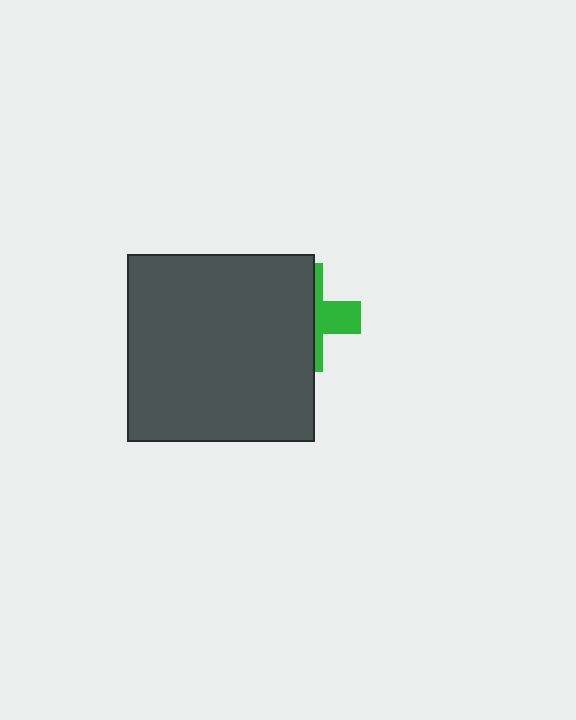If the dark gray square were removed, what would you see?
You would see the complete green cross.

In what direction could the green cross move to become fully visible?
The green cross could move right. That would shift it out from behind the dark gray square entirely.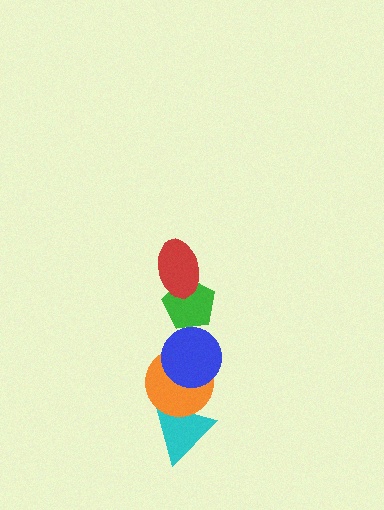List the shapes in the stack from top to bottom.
From top to bottom: the red ellipse, the green pentagon, the blue circle, the orange circle, the cyan triangle.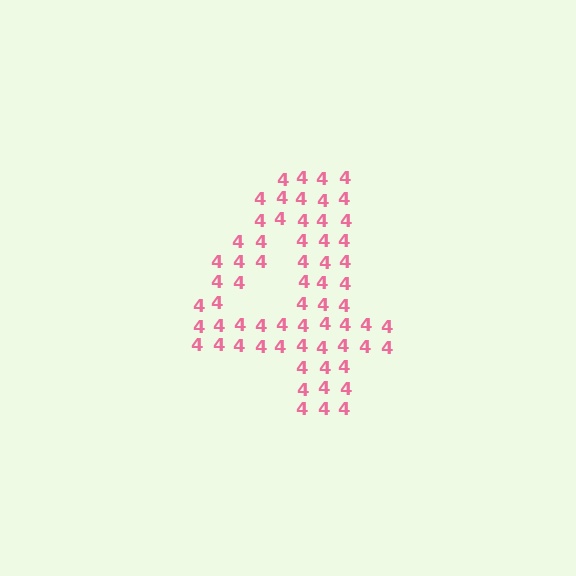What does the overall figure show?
The overall figure shows the digit 4.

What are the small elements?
The small elements are digit 4's.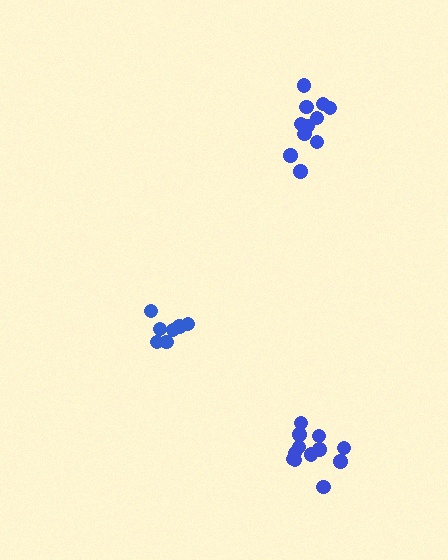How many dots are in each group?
Group 1: 7 dots, Group 2: 11 dots, Group 3: 12 dots (30 total).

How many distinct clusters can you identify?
There are 3 distinct clusters.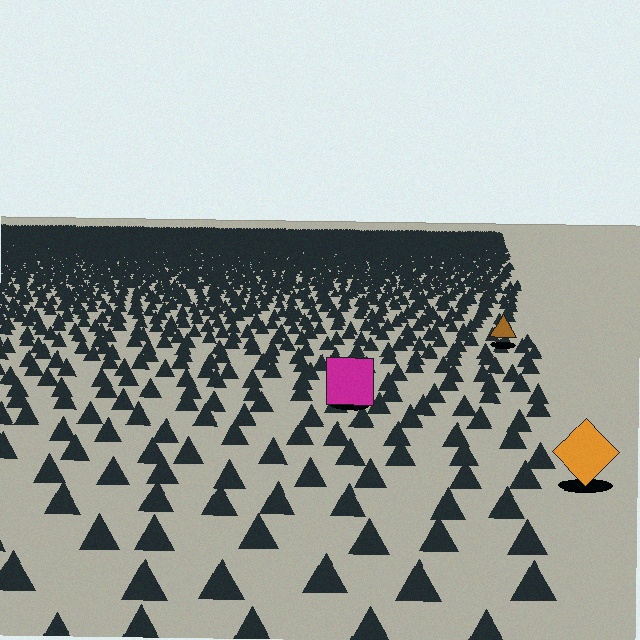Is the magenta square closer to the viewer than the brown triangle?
Yes. The magenta square is closer — you can tell from the texture gradient: the ground texture is coarser near it.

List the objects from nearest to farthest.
From nearest to farthest: the orange diamond, the magenta square, the brown triangle.